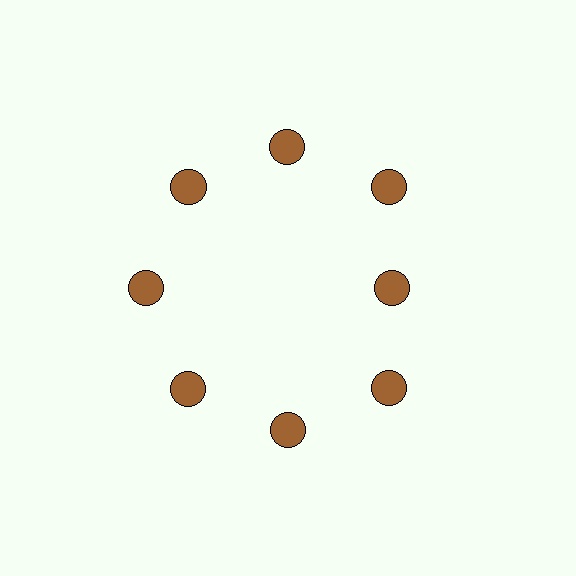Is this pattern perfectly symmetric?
No. The 8 brown circles are arranged in a ring, but one element near the 3 o'clock position is pulled inward toward the center, breaking the 8-fold rotational symmetry.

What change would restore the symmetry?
The symmetry would be restored by moving it outward, back onto the ring so that all 8 circles sit at equal angles and equal distance from the center.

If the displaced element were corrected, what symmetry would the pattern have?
It would have 8-fold rotational symmetry — the pattern would map onto itself every 45 degrees.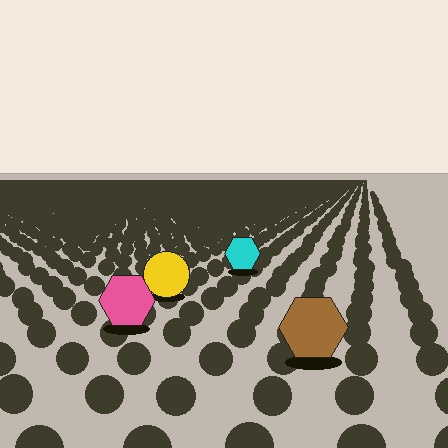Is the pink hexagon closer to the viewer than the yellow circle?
Yes. The pink hexagon is closer — you can tell from the texture gradient: the ground texture is coarser near it.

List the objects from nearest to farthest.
From nearest to farthest: the brown hexagon, the pink hexagon, the yellow circle, the cyan hexagon.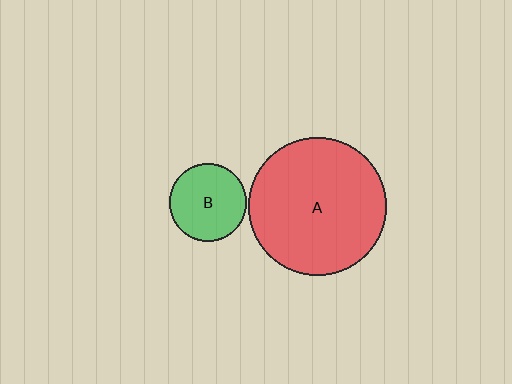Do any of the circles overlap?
No, none of the circles overlap.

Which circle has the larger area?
Circle A (red).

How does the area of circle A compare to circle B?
Approximately 3.2 times.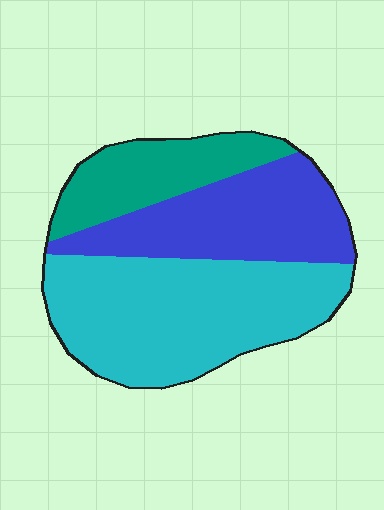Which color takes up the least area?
Teal, at roughly 20%.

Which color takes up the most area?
Cyan, at roughly 50%.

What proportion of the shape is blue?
Blue takes up about one third (1/3) of the shape.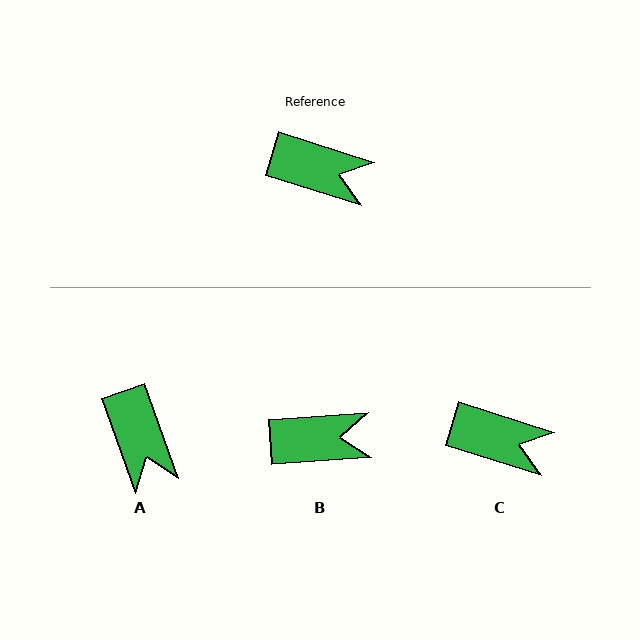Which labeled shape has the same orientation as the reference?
C.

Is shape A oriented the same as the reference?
No, it is off by about 53 degrees.